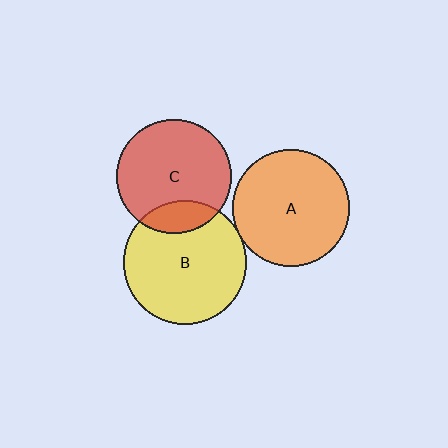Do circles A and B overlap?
Yes.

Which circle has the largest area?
Circle B (yellow).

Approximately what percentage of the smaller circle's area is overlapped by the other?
Approximately 5%.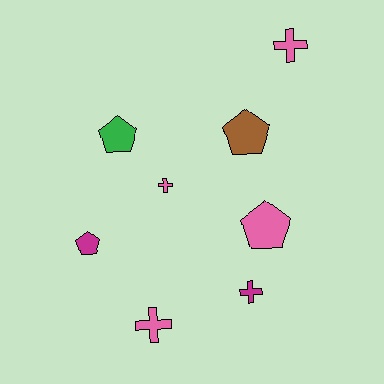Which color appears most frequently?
Pink, with 4 objects.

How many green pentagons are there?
There is 1 green pentagon.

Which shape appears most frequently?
Pentagon, with 4 objects.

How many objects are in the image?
There are 8 objects.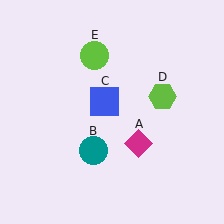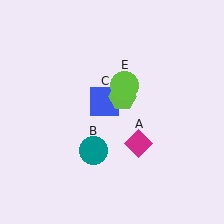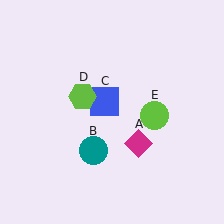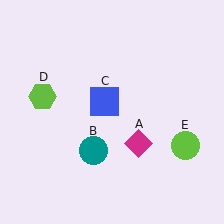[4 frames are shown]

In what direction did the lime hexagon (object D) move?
The lime hexagon (object D) moved left.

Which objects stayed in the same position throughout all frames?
Magenta diamond (object A) and teal circle (object B) and blue square (object C) remained stationary.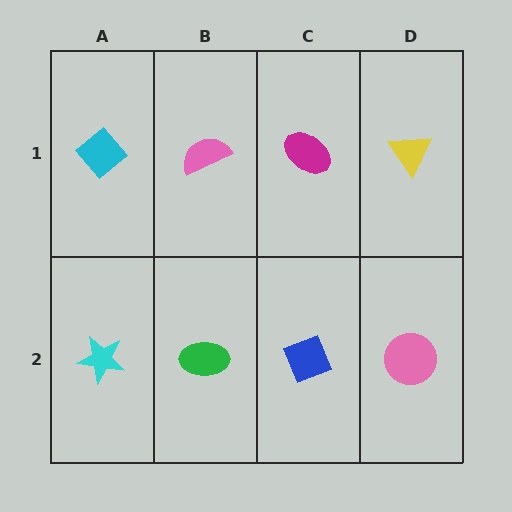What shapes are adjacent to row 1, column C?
A blue diamond (row 2, column C), a pink semicircle (row 1, column B), a yellow triangle (row 1, column D).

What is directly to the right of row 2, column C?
A pink circle.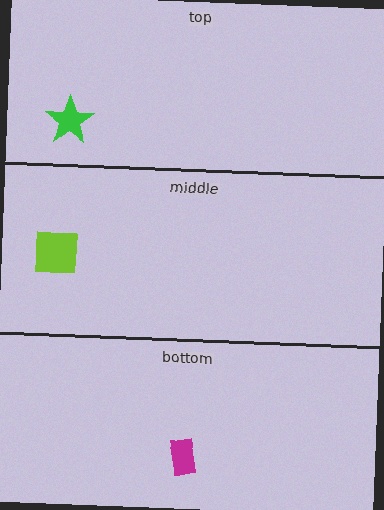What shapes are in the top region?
The green star.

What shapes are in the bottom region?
The magenta rectangle.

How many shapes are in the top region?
1.